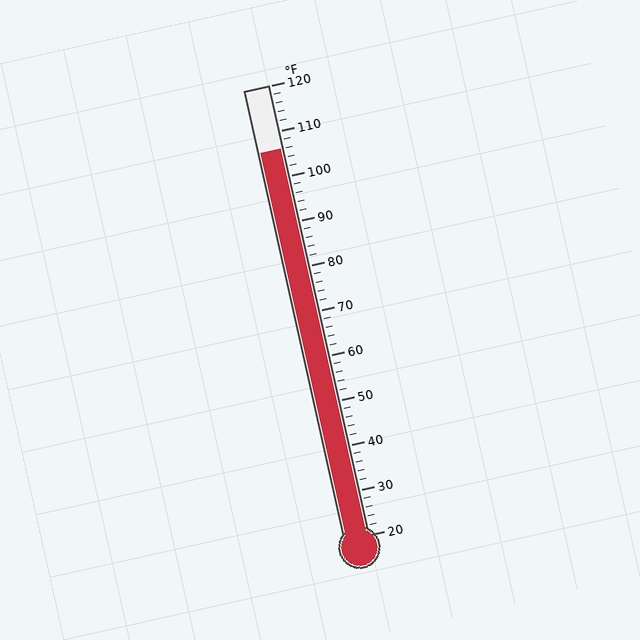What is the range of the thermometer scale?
The thermometer scale ranges from 20°F to 120°F.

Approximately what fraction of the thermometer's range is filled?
The thermometer is filled to approximately 85% of its range.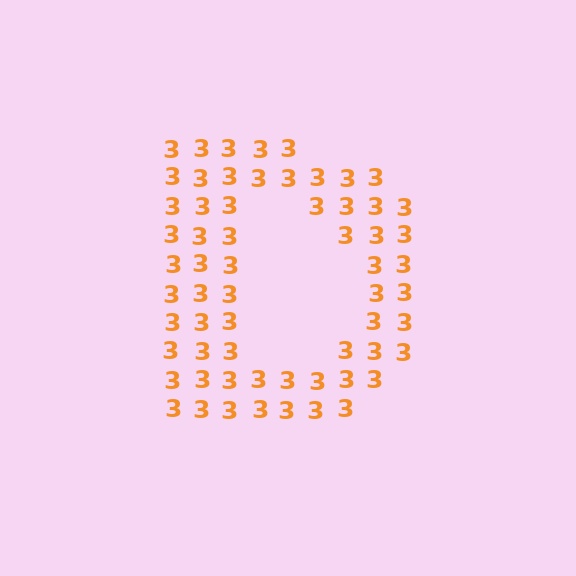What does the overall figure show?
The overall figure shows the letter D.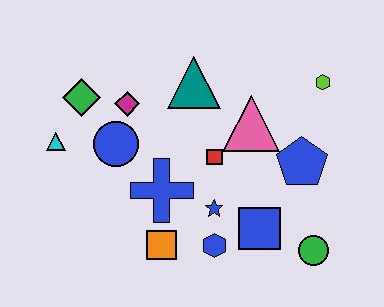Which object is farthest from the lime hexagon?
The cyan triangle is farthest from the lime hexagon.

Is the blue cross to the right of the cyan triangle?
Yes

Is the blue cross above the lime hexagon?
No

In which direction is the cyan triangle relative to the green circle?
The cyan triangle is to the left of the green circle.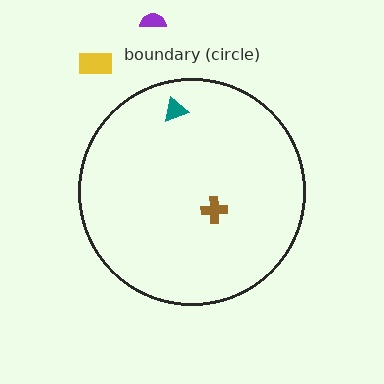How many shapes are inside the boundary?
2 inside, 2 outside.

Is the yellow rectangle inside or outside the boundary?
Outside.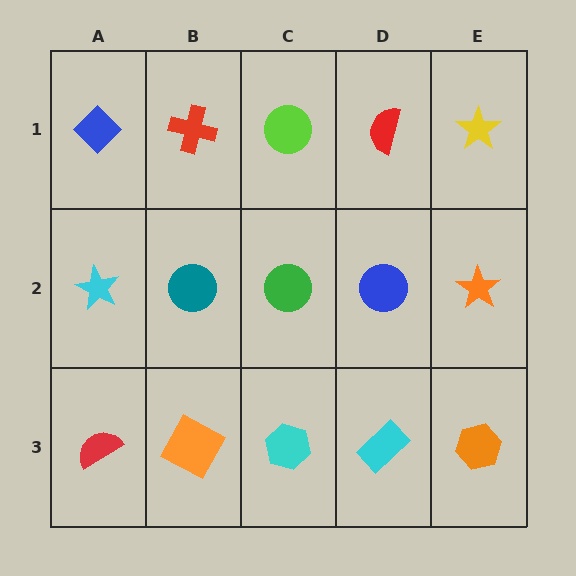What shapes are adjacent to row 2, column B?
A red cross (row 1, column B), an orange square (row 3, column B), a cyan star (row 2, column A), a green circle (row 2, column C).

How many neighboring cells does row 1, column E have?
2.